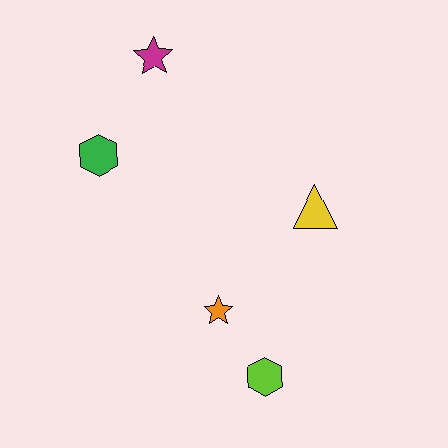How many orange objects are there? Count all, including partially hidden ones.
There is 1 orange object.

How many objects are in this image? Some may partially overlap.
There are 5 objects.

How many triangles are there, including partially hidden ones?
There is 1 triangle.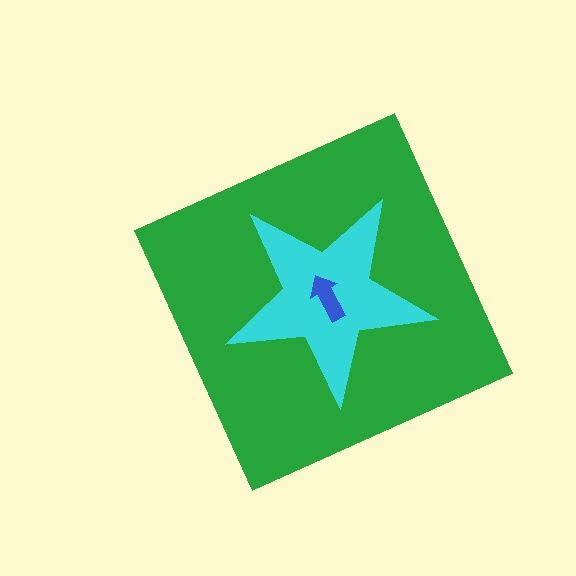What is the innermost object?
The blue arrow.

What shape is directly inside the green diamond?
The cyan star.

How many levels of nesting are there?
3.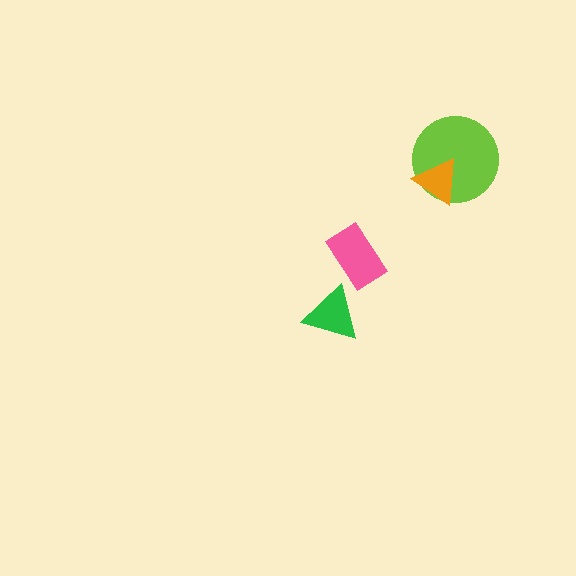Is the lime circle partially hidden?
Yes, it is partially covered by another shape.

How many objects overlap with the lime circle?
1 object overlaps with the lime circle.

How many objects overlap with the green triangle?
0 objects overlap with the green triangle.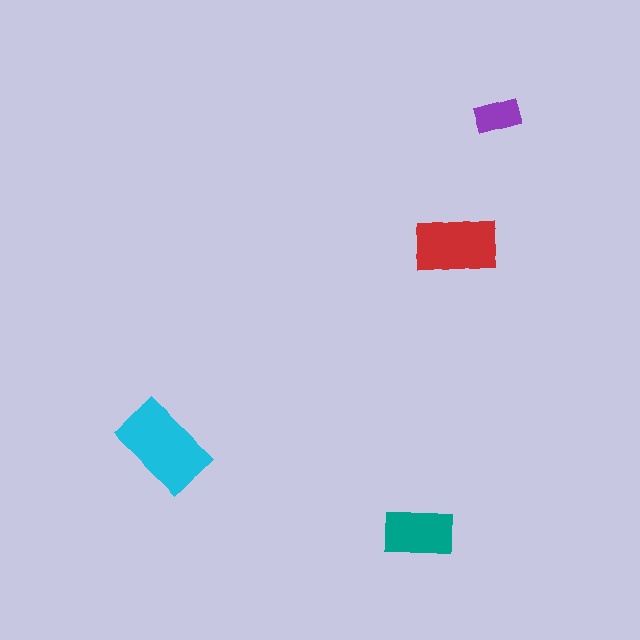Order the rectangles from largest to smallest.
the cyan one, the red one, the teal one, the purple one.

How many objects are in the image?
There are 4 objects in the image.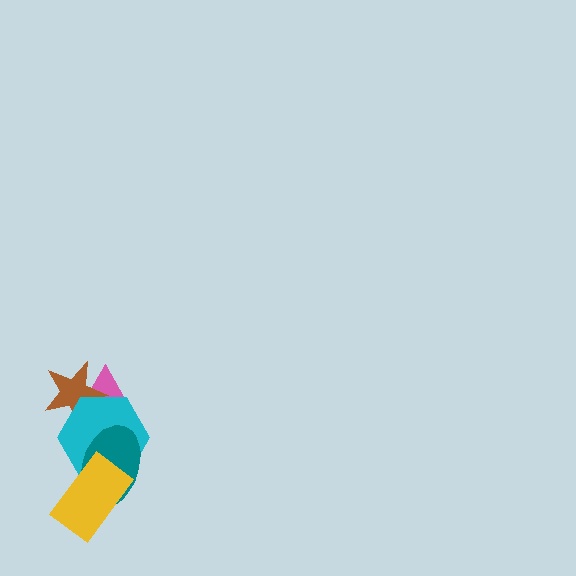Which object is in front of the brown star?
The cyan hexagon is in front of the brown star.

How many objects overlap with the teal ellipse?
3 objects overlap with the teal ellipse.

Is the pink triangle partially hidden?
Yes, it is partially covered by another shape.